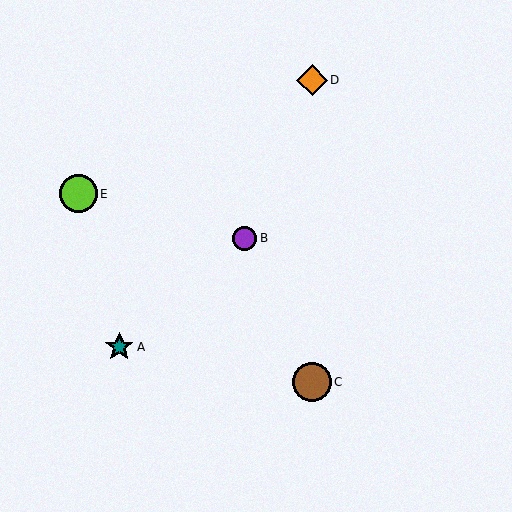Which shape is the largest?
The brown circle (labeled C) is the largest.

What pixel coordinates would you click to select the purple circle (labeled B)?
Click at (245, 238) to select the purple circle B.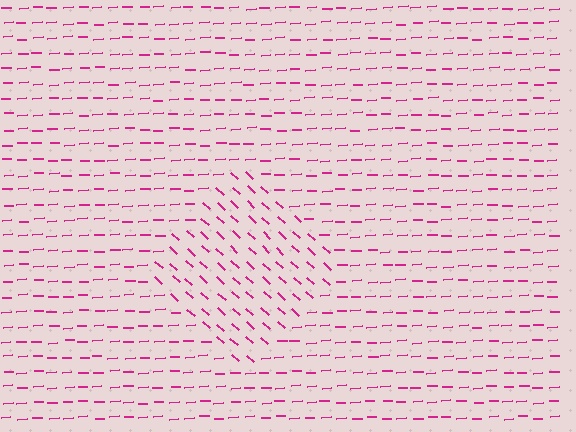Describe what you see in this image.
The image is filled with small magenta line segments. A diamond region in the image has lines oriented differently from the surrounding lines, creating a visible texture boundary.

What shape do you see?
I see a diamond.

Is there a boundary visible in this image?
Yes, there is a texture boundary formed by a change in line orientation.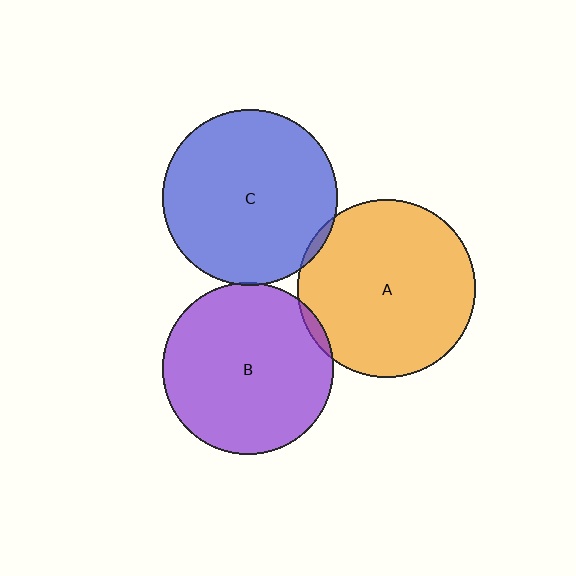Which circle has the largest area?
Circle A (orange).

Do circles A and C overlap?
Yes.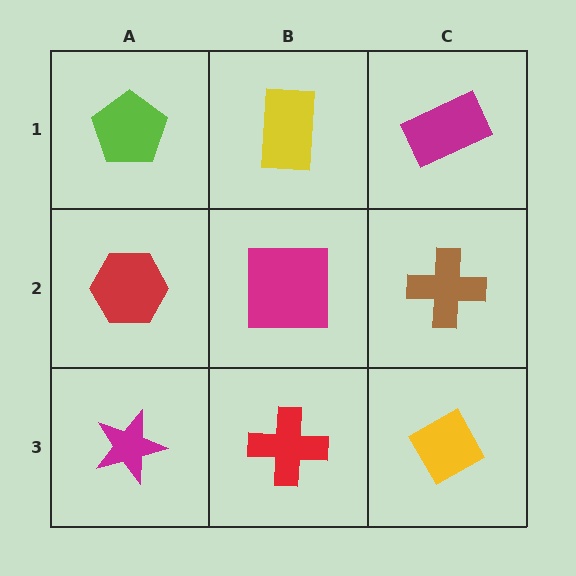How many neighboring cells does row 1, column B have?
3.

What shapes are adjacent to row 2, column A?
A lime pentagon (row 1, column A), a magenta star (row 3, column A), a magenta square (row 2, column B).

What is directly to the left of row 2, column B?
A red hexagon.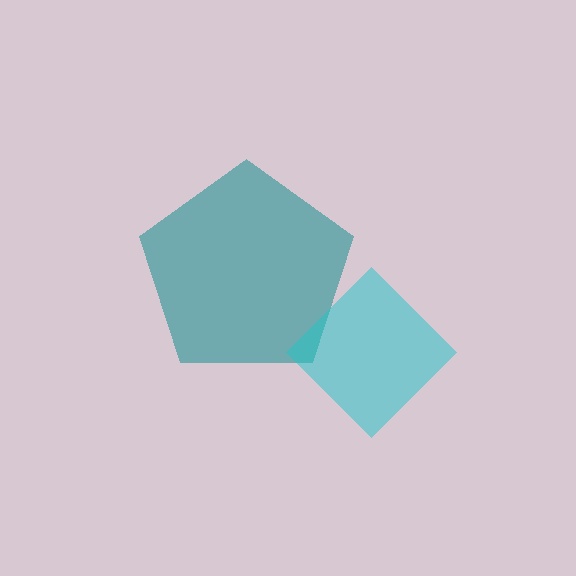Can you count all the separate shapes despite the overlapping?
Yes, there are 2 separate shapes.